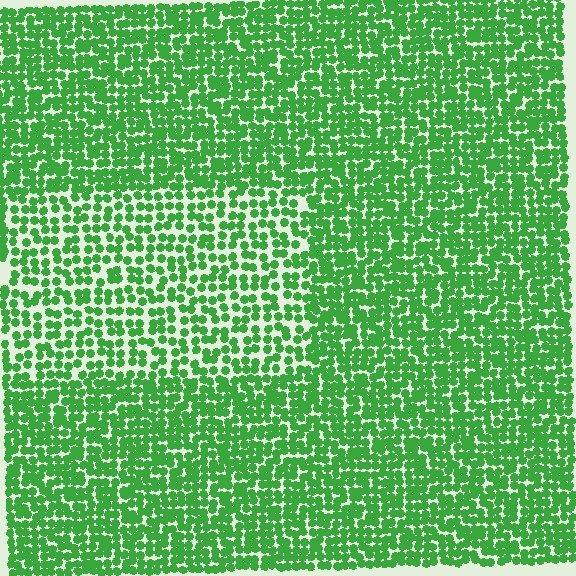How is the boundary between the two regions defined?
The boundary is defined by a change in element density (approximately 1.6x ratio). All elements are the same color, size, and shape.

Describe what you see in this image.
The image contains small green elements arranged at two different densities. A rectangle-shaped region is visible where the elements are less densely packed than the surrounding area.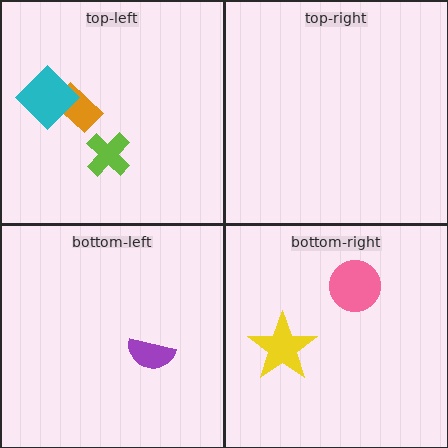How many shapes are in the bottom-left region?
1.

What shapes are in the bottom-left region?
The purple semicircle.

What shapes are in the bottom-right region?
The yellow star, the pink circle.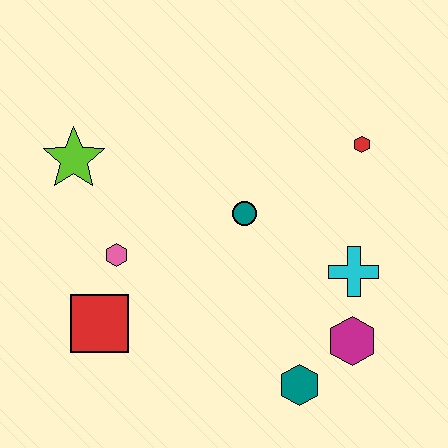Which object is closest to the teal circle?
The cyan cross is closest to the teal circle.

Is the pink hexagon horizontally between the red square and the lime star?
No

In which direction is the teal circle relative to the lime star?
The teal circle is to the right of the lime star.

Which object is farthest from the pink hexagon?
The red hexagon is farthest from the pink hexagon.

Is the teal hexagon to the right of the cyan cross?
No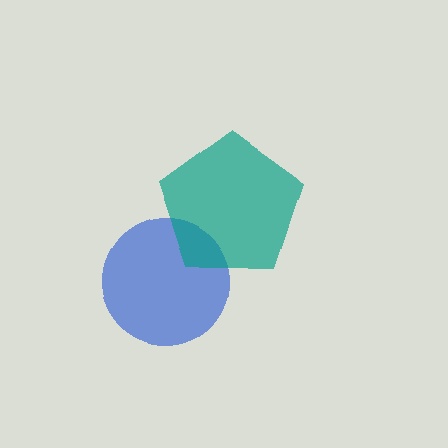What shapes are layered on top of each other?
The layered shapes are: a blue circle, a teal pentagon.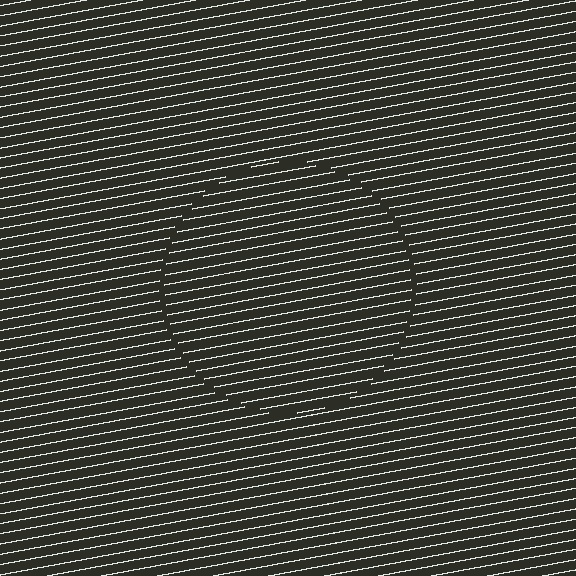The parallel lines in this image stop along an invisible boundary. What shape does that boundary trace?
An illusory circle. The interior of the shape contains the same grating, shifted by half a period — the contour is defined by the phase discontinuity where line-ends from the inner and outer gratings abut.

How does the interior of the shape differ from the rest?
The interior of the shape contains the same grating, shifted by half a period — the contour is defined by the phase discontinuity where line-ends from the inner and outer gratings abut.